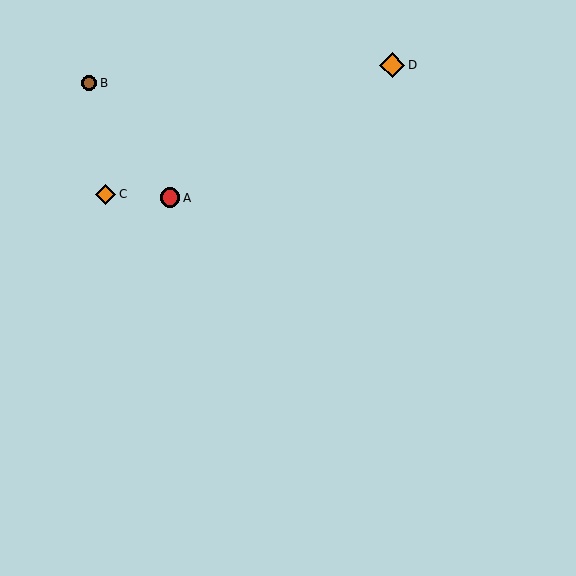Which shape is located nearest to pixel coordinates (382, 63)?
The orange diamond (labeled D) at (392, 65) is nearest to that location.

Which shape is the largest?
The orange diamond (labeled D) is the largest.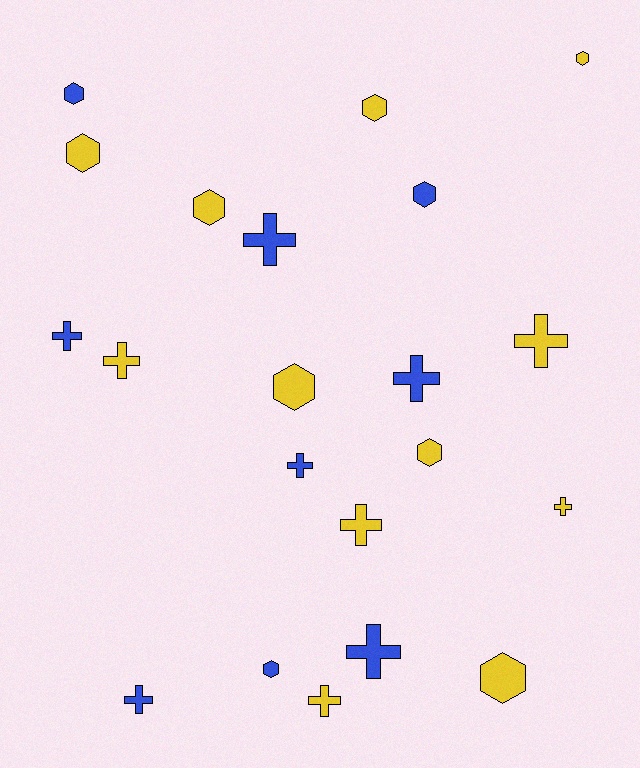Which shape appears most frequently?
Cross, with 11 objects.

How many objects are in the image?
There are 21 objects.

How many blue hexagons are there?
There are 3 blue hexagons.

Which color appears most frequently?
Yellow, with 12 objects.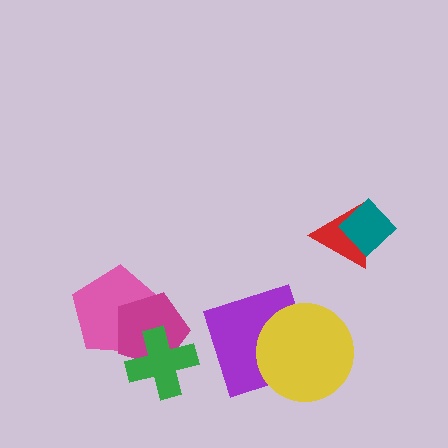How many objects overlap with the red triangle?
1 object overlaps with the red triangle.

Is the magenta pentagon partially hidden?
Yes, it is partially covered by another shape.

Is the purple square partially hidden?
Yes, it is partially covered by another shape.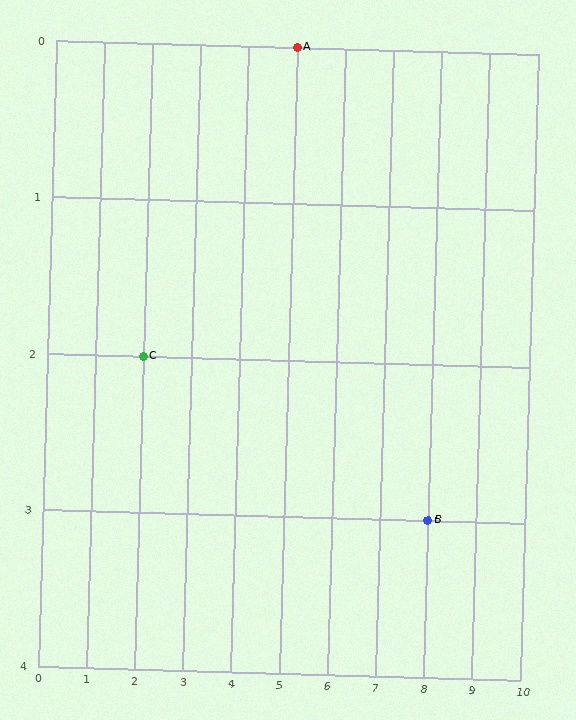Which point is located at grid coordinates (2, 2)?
Point C is at (2, 2).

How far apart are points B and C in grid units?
Points B and C are 6 columns and 1 row apart (about 6.1 grid units diagonally).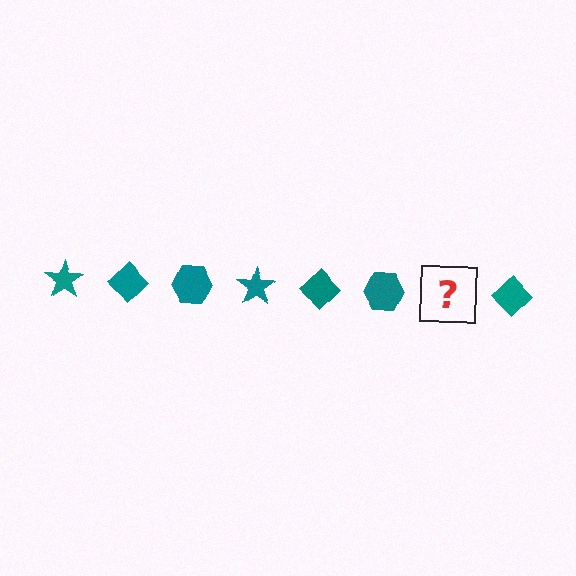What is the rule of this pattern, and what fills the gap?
The rule is that the pattern cycles through star, diamond, hexagon shapes in teal. The gap should be filled with a teal star.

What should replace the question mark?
The question mark should be replaced with a teal star.